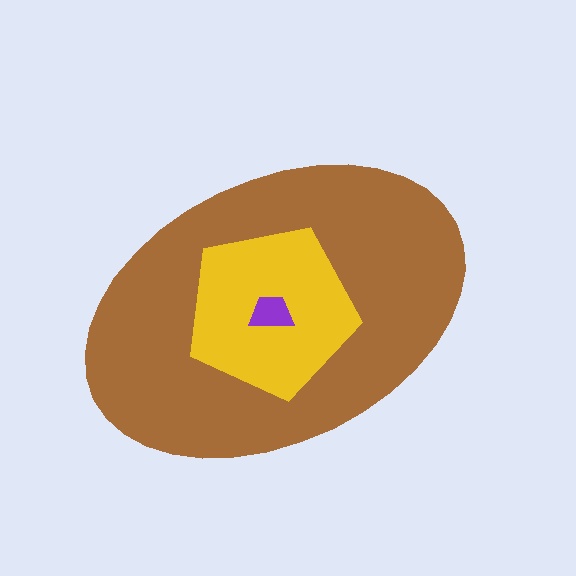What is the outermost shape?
The brown ellipse.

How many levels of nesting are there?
3.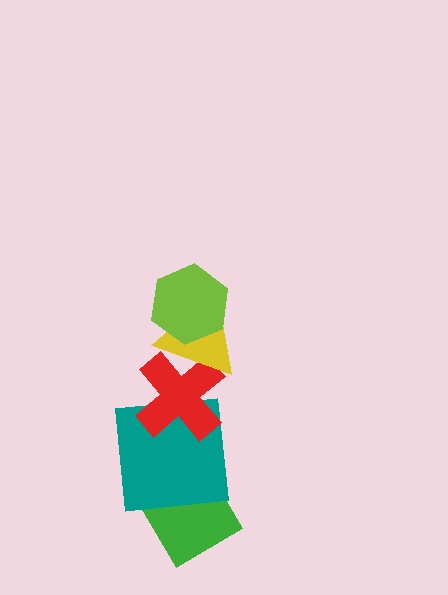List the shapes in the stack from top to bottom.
From top to bottom: the lime hexagon, the yellow triangle, the red cross, the teal square, the green diamond.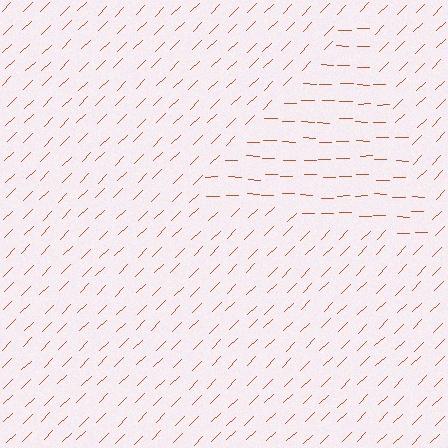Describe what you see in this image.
The image is filled with small brown line segments. A triangle region in the image has lines oriented differently from the surrounding lines, creating a visible texture boundary.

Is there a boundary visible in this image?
Yes, there is a texture boundary formed by a change in line orientation.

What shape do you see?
I see a triangle.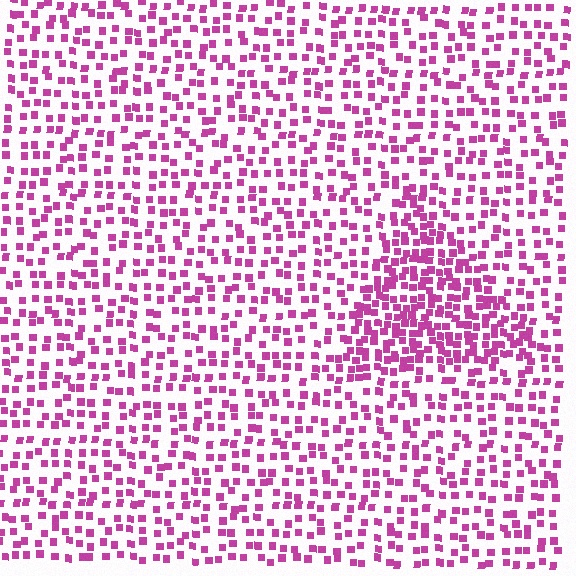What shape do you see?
I see a triangle.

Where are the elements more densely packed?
The elements are more densely packed inside the triangle boundary.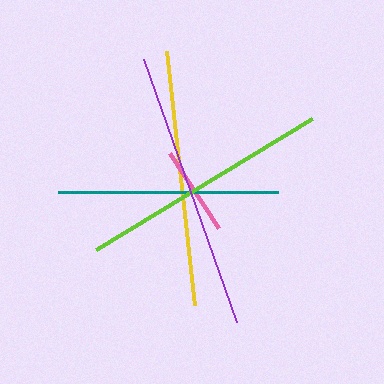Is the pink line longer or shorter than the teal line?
The teal line is longer than the pink line.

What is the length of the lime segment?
The lime segment is approximately 252 pixels long.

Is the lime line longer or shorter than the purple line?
The purple line is longer than the lime line.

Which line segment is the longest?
The purple line is the longest at approximately 279 pixels.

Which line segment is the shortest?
The pink line is the shortest at approximately 89 pixels.